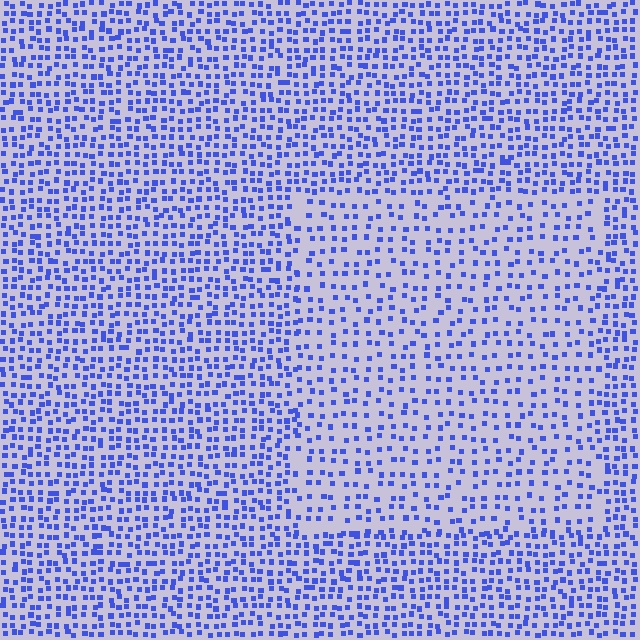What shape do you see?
I see a rectangle.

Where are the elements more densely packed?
The elements are more densely packed outside the rectangle boundary.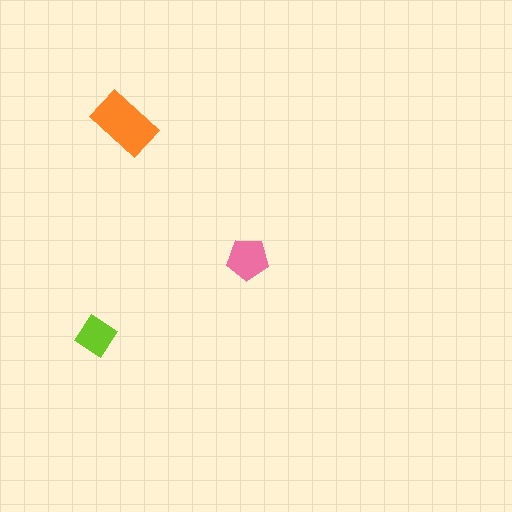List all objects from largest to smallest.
The orange rectangle, the pink pentagon, the lime diamond.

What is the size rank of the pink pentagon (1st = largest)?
2nd.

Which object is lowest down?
The lime diamond is bottommost.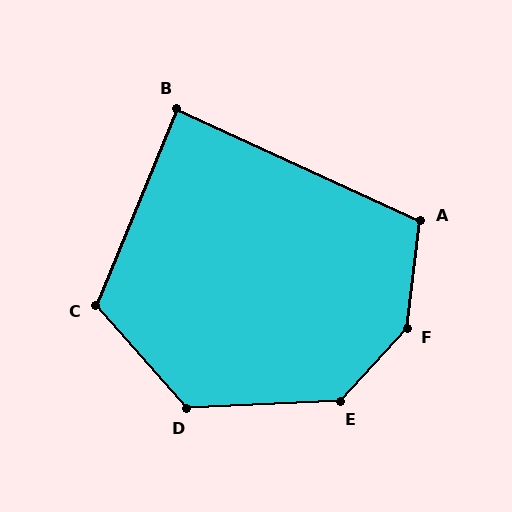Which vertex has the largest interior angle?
F, at approximately 144 degrees.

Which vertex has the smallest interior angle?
B, at approximately 87 degrees.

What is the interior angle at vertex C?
Approximately 116 degrees (obtuse).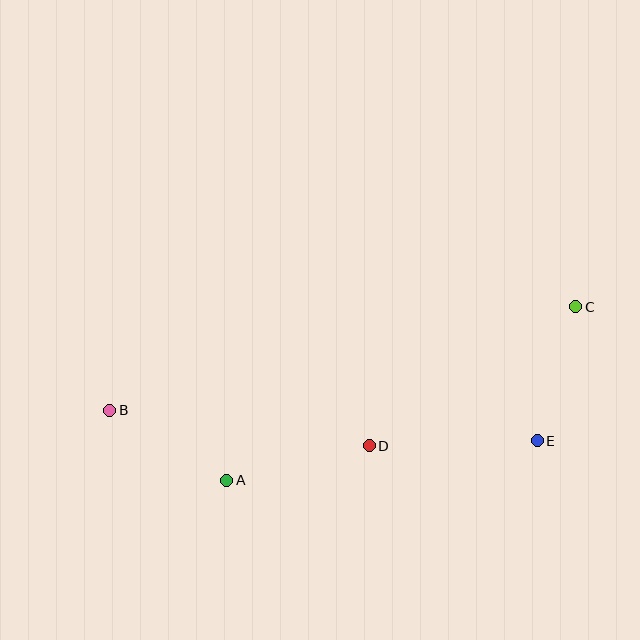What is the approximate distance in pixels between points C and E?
The distance between C and E is approximately 140 pixels.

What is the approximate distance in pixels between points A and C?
The distance between A and C is approximately 390 pixels.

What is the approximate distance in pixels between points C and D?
The distance between C and D is approximately 249 pixels.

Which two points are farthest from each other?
Points B and C are farthest from each other.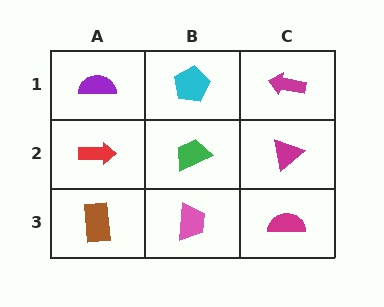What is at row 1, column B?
A cyan pentagon.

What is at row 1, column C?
A magenta arrow.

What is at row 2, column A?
A red arrow.